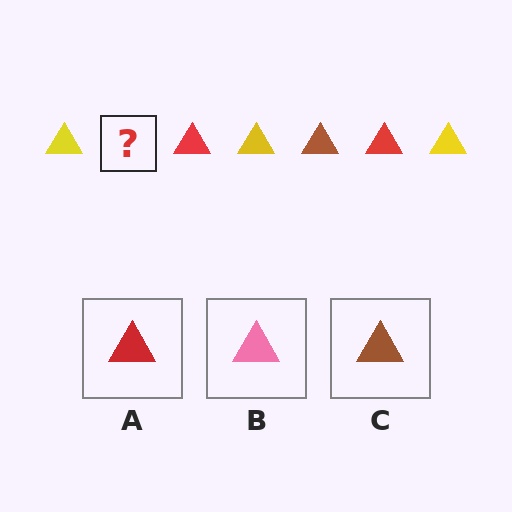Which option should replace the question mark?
Option C.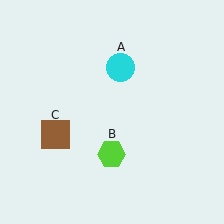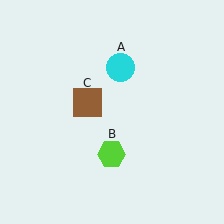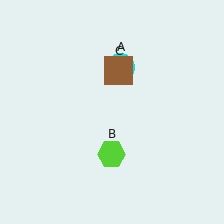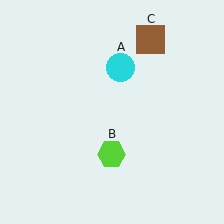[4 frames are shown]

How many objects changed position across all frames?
1 object changed position: brown square (object C).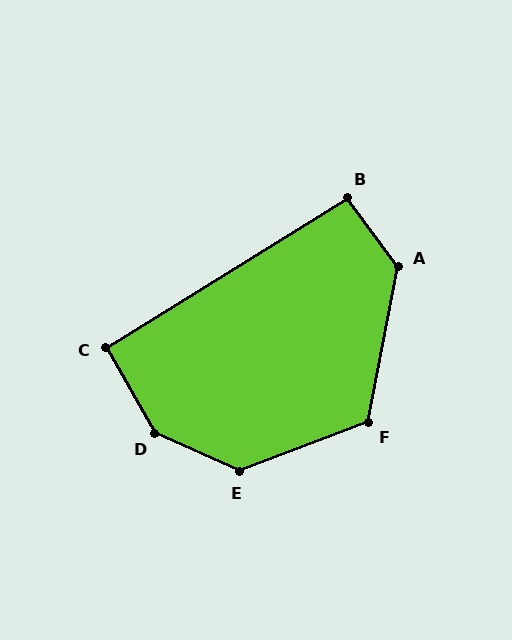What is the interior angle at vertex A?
Approximately 132 degrees (obtuse).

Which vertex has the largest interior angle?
D, at approximately 143 degrees.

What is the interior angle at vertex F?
Approximately 122 degrees (obtuse).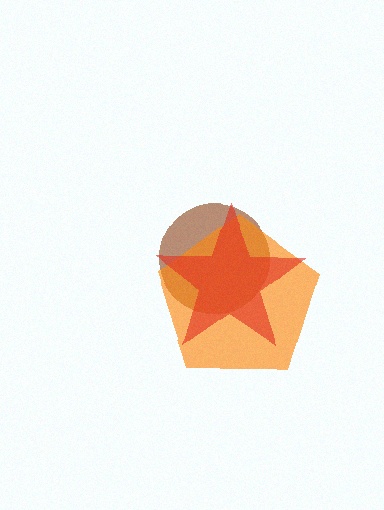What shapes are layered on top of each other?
The layered shapes are: a brown circle, an orange pentagon, a red star.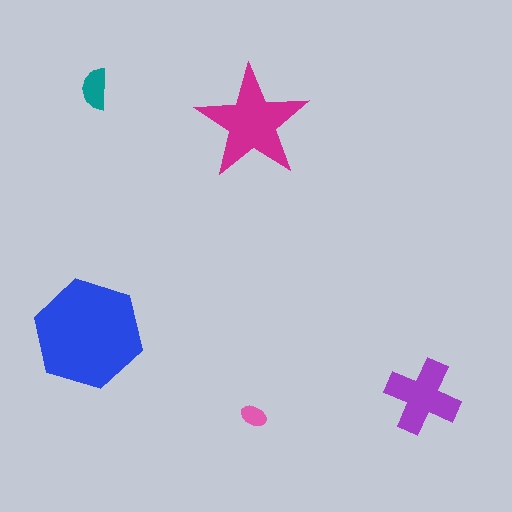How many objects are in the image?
There are 5 objects in the image.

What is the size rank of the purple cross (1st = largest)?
3rd.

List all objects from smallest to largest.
The pink ellipse, the teal semicircle, the purple cross, the magenta star, the blue hexagon.